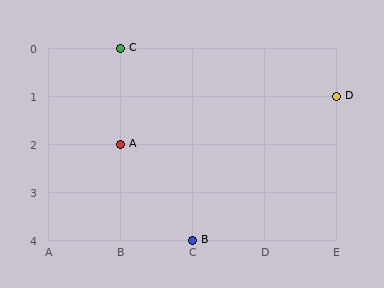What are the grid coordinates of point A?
Point A is at grid coordinates (B, 2).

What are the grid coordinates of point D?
Point D is at grid coordinates (E, 1).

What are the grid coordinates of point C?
Point C is at grid coordinates (B, 0).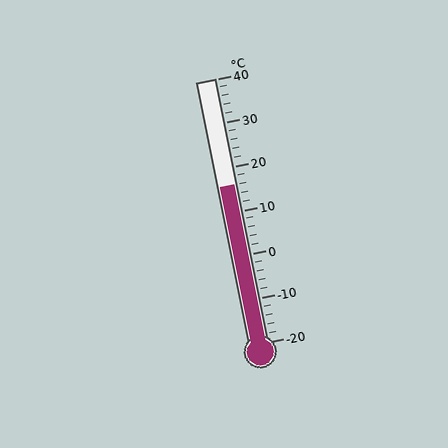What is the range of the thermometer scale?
The thermometer scale ranges from -20°C to 40°C.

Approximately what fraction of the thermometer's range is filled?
The thermometer is filled to approximately 60% of its range.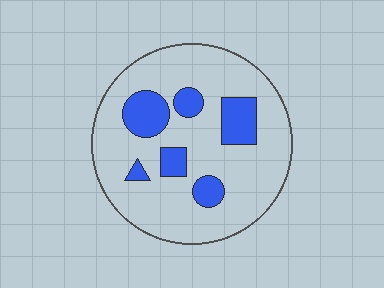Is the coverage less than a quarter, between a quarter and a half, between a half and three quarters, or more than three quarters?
Less than a quarter.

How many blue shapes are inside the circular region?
6.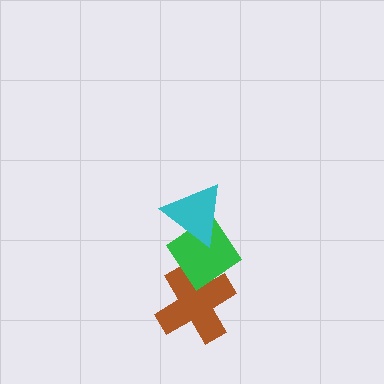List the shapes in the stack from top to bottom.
From top to bottom: the cyan triangle, the green diamond, the brown cross.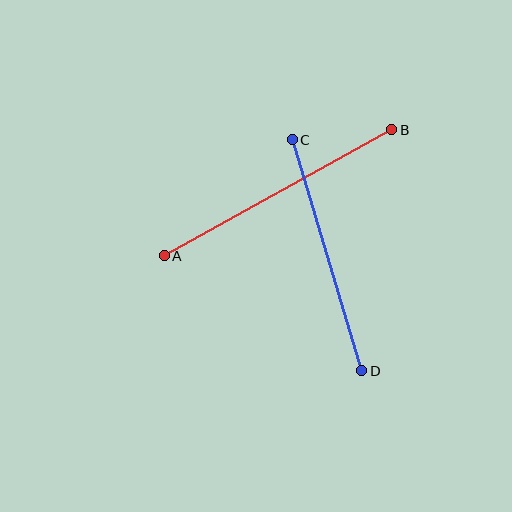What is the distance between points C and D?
The distance is approximately 241 pixels.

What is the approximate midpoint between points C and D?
The midpoint is at approximately (327, 255) pixels.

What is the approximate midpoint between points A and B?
The midpoint is at approximately (278, 193) pixels.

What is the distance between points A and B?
The distance is approximately 260 pixels.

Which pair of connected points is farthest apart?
Points A and B are farthest apart.